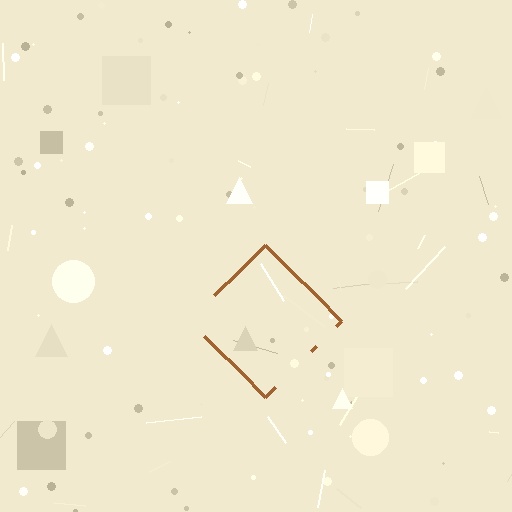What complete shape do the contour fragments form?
The contour fragments form a diamond.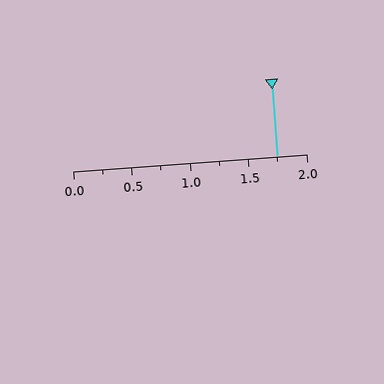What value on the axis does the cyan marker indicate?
The marker indicates approximately 1.75.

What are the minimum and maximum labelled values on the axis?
The axis runs from 0.0 to 2.0.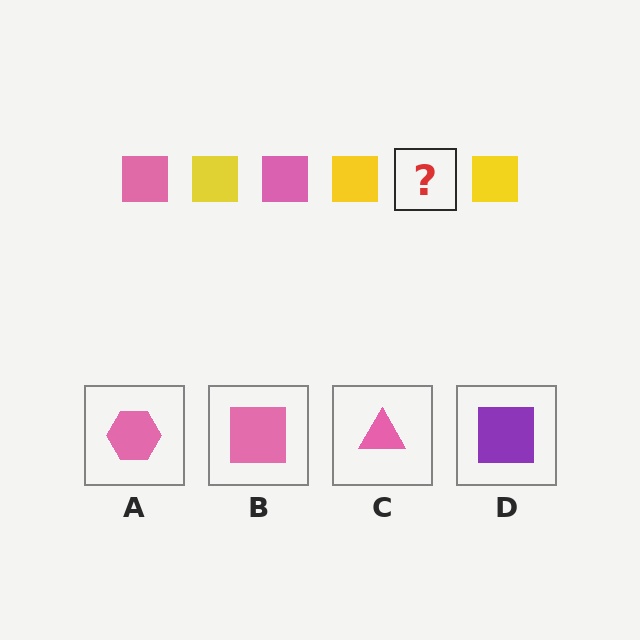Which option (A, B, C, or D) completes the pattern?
B.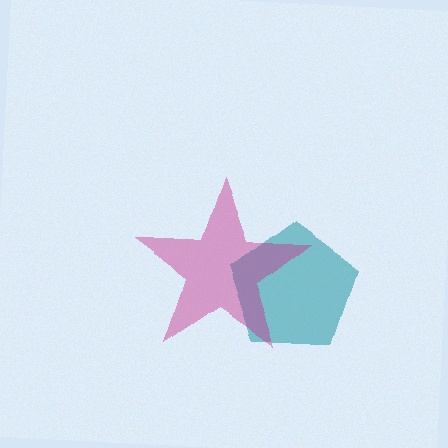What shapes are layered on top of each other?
The layered shapes are: a teal pentagon, a magenta star.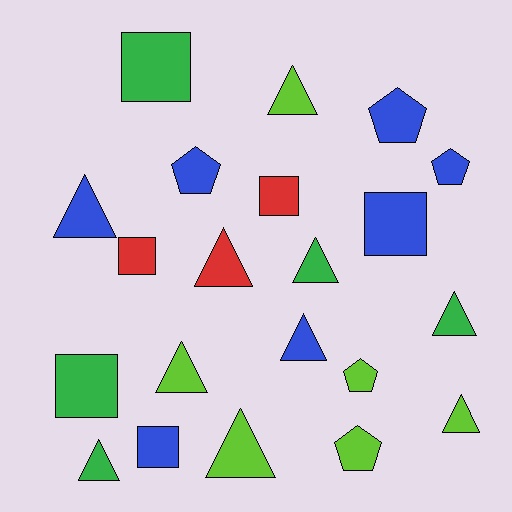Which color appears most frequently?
Blue, with 7 objects.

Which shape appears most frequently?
Triangle, with 10 objects.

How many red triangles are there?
There is 1 red triangle.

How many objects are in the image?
There are 21 objects.